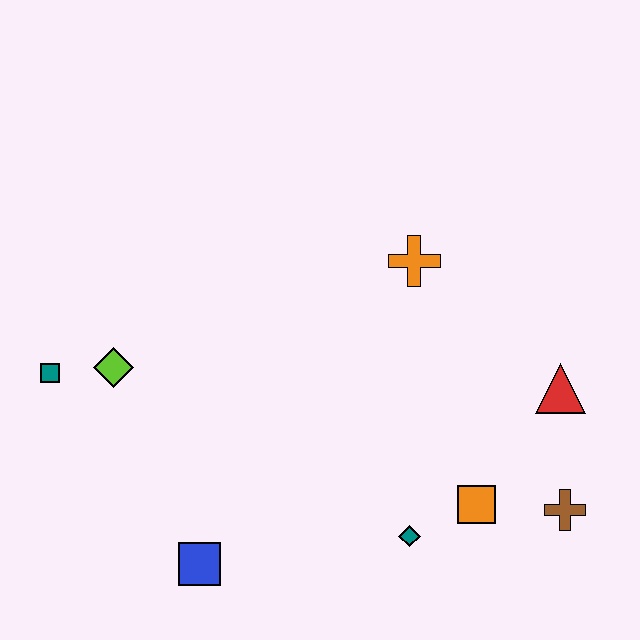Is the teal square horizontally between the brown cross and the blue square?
No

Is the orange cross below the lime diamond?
No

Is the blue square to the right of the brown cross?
No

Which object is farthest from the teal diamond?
The teal square is farthest from the teal diamond.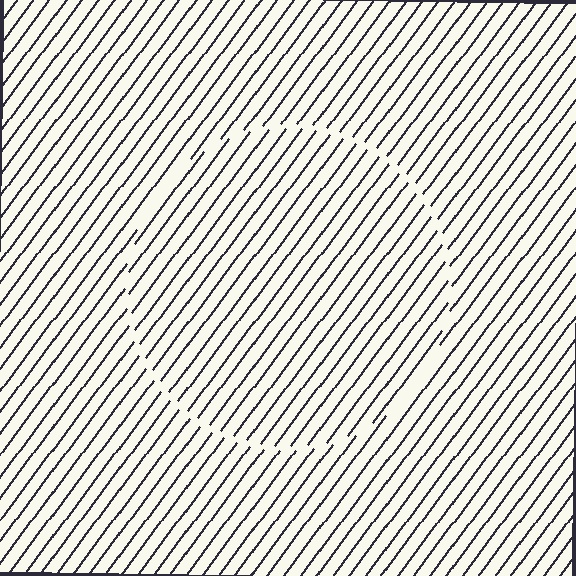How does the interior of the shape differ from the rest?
The interior of the shape contains the same grating, shifted by half a period — the contour is defined by the phase discontinuity where line-ends from the inner and outer gratings abut.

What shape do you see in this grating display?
An illusory circle. The interior of the shape contains the same grating, shifted by half a period — the contour is defined by the phase discontinuity where line-ends from the inner and outer gratings abut.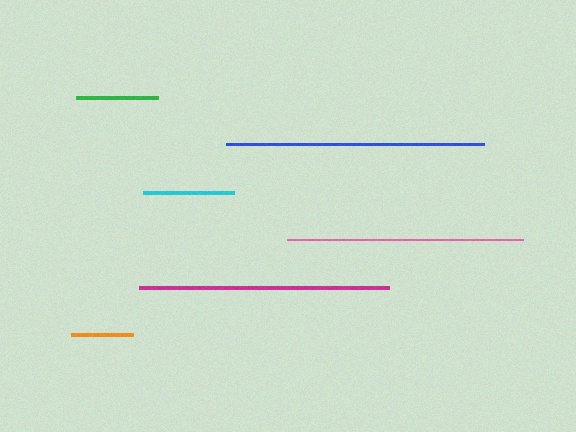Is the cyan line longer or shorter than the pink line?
The pink line is longer than the cyan line.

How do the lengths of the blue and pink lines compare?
The blue and pink lines are approximately the same length.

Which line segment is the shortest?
The orange line is the shortest at approximately 62 pixels.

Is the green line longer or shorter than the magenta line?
The magenta line is longer than the green line.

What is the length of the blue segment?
The blue segment is approximately 259 pixels long.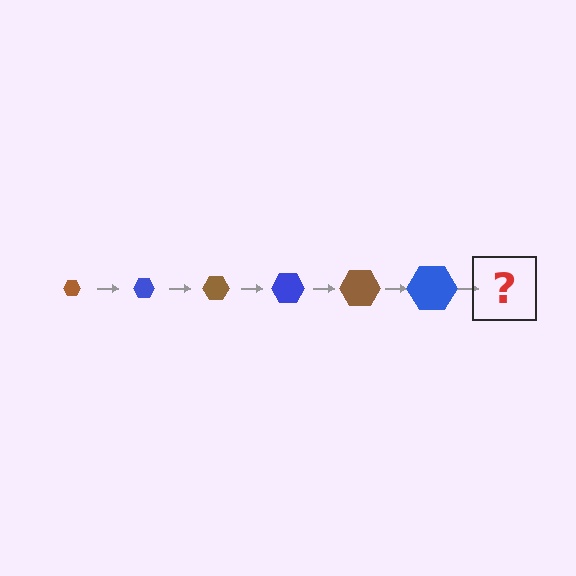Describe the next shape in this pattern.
It should be a brown hexagon, larger than the previous one.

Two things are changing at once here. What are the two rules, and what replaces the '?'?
The two rules are that the hexagon grows larger each step and the color cycles through brown and blue. The '?' should be a brown hexagon, larger than the previous one.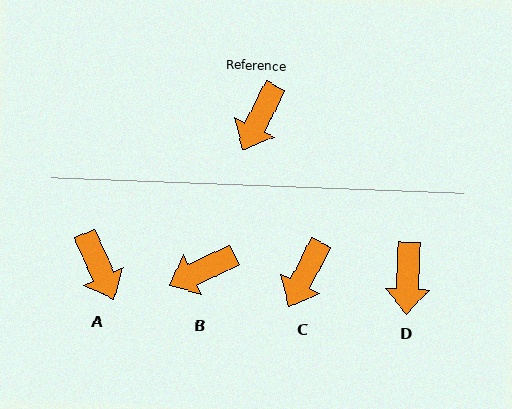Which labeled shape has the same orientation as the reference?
C.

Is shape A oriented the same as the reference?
No, it is off by about 51 degrees.